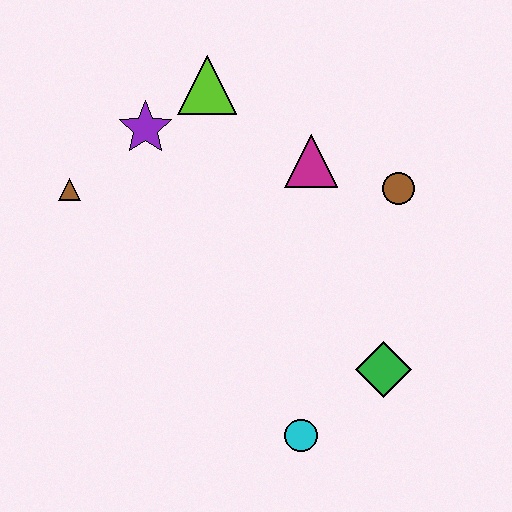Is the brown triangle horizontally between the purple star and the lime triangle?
No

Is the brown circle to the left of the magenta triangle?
No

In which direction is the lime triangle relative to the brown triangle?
The lime triangle is to the right of the brown triangle.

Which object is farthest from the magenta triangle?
The cyan circle is farthest from the magenta triangle.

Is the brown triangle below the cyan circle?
No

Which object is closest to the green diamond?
The cyan circle is closest to the green diamond.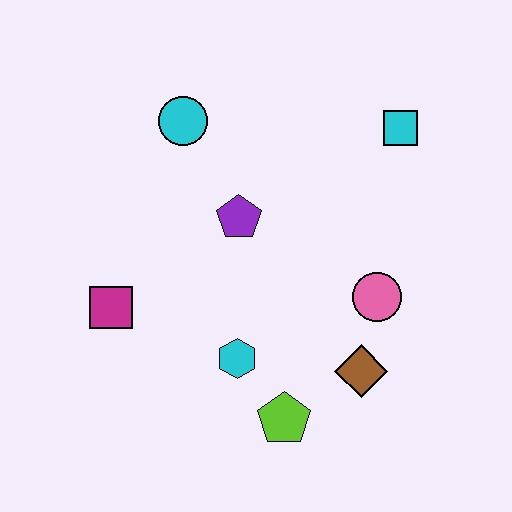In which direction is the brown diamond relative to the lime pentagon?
The brown diamond is to the right of the lime pentagon.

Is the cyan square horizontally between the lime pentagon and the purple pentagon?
No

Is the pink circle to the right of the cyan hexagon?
Yes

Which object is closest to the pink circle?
The brown diamond is closest to the pink circle.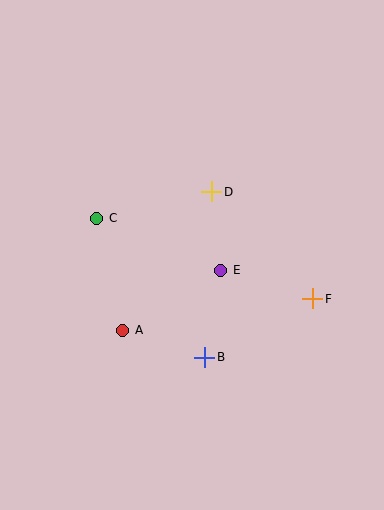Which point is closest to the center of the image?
Point E at (221, 270) is closest to the center.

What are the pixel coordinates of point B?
Point B is at (205, 357).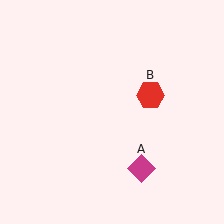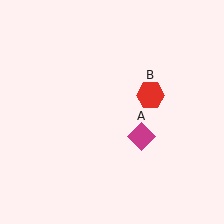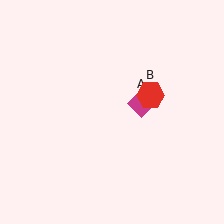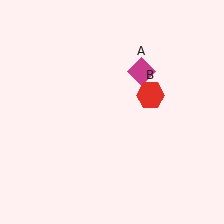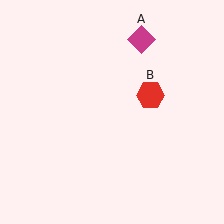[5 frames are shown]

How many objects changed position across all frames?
1 object changed position: magenta diamond (object A).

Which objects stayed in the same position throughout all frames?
Red hexagon (object B) remained stationary.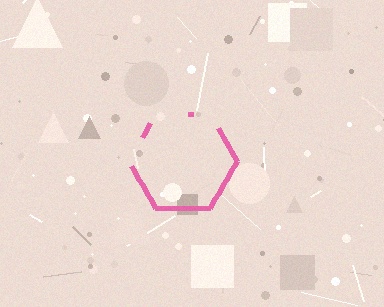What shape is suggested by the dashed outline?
The dashed outline suggests a hexagon.